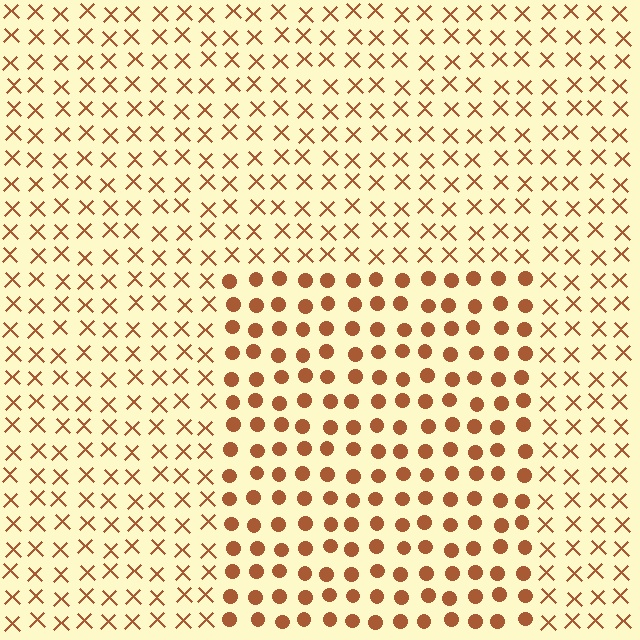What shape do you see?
I see a rectangle.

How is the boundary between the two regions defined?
The boundary is defined by a change in element shape: circles inside vs. X marks outside. All elements share the same color and spacing.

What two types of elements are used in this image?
The image uses circles inside the rectangle region and X marks outside it.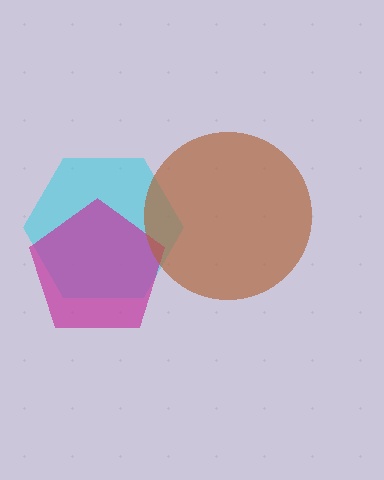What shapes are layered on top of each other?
The layered shapes are: a cyan hexagon, a magenta pentagon, a brown circle.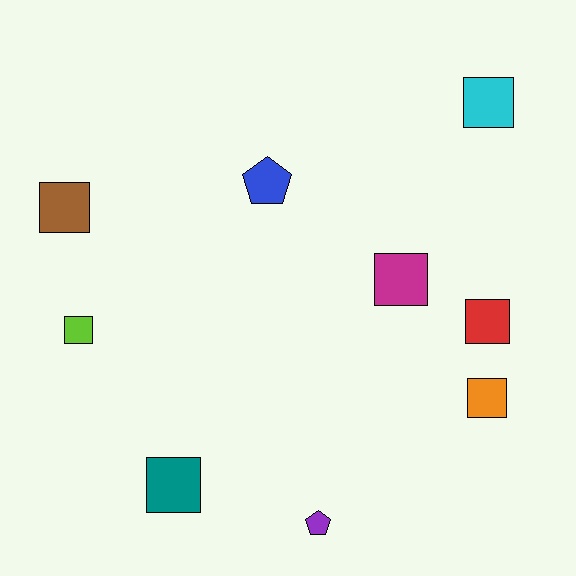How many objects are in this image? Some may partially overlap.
There are 9 objects.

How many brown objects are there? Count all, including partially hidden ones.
There is 1 brown object.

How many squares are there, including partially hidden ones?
There are 7 squares.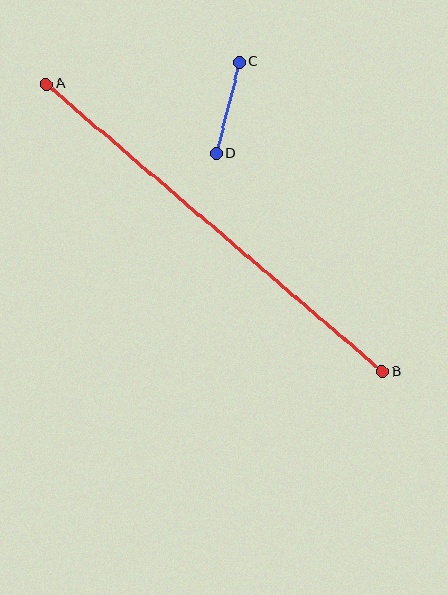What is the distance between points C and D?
The distance is approximately 94 pixels.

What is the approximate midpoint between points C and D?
The midpoint is at approximately (228, 108) pixels.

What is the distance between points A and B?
The distance is approximately 442 pixels.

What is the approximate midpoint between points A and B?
The midpoint is at approximately (214, 228) pixels.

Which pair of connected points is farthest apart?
Points A and B are farthest apart.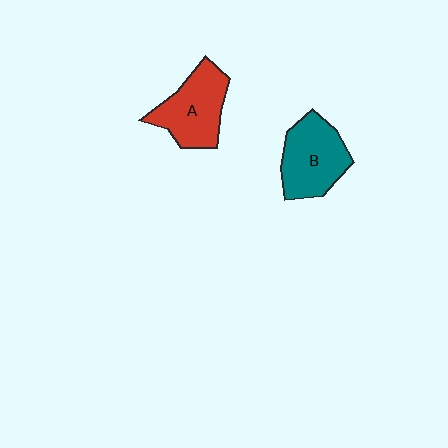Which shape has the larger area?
Shape B (teal).